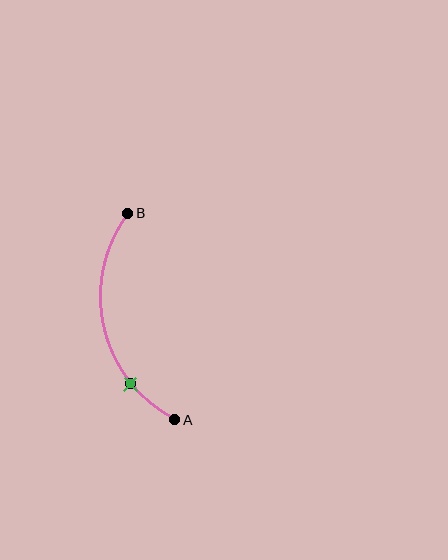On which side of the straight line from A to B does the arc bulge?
The arc bulges to the left of the straight line connecting A and B.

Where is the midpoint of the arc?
The arc midpoint is the point on the curve farthest from the straight line joining A and B. It sits to the left of that line.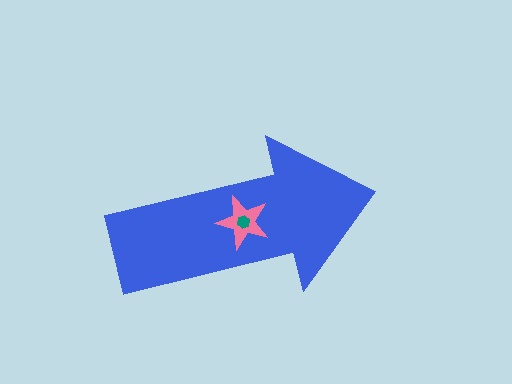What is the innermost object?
The teal hexagon.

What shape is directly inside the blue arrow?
The pink star.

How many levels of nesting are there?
3.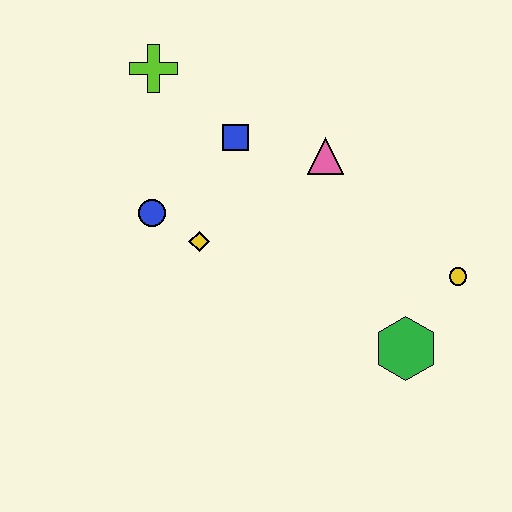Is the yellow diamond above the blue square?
No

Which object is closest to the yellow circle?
The green hexagon is closest to the yellow circle.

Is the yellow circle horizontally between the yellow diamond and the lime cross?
No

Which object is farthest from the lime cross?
The green hexagon is farthest from the lime cross.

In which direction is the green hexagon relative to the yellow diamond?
The green hexagon is to the right of the yellow diamond.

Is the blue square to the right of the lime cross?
Yes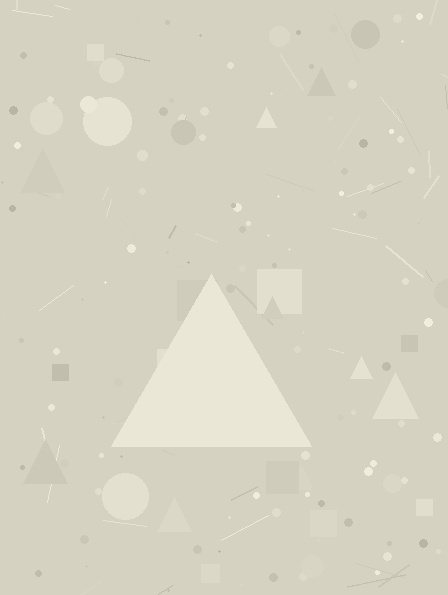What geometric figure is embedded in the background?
A triangle is embedded in the background.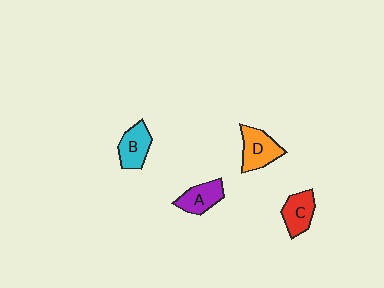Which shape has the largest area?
Shape D (orange).